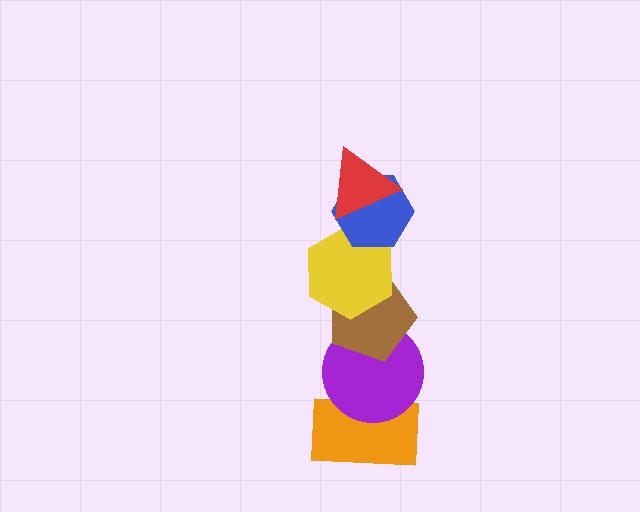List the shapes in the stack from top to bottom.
From top to bottom: the red triangle, the blue hexagon, the yellow hexagon, the brown pentagon, the purple circle, the orange rectangle.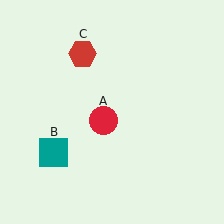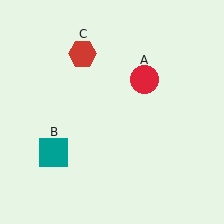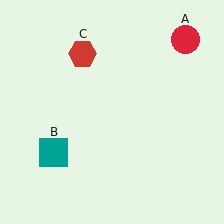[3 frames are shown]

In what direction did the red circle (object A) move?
The red circle (object A) moved up and to the right.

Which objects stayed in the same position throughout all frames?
Teal square (object B) and red hexagon (object C) remained stationary.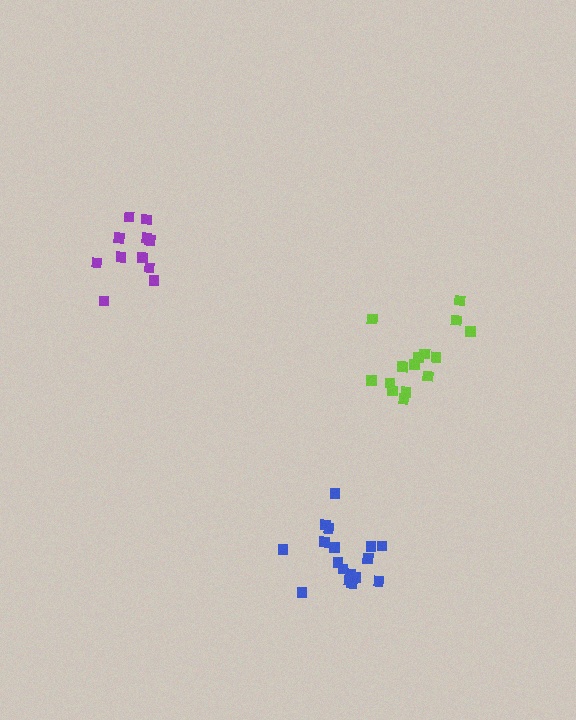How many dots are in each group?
Group 1: 11 dots, Group 2: 17 dots, Group 3: 15 dots (43 total).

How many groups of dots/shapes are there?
There are 3 groups.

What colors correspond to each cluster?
The clusters are colored: purple, blue, lime.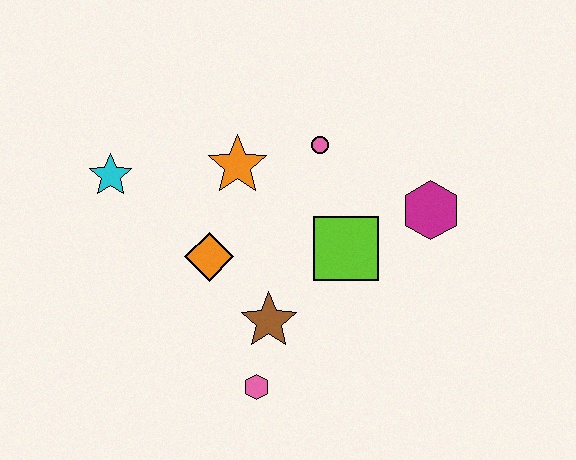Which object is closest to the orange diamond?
The brown star is closest to the orange diamond.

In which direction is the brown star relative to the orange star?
The brown star is below the orange star.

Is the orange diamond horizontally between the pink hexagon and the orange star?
No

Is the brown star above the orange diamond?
No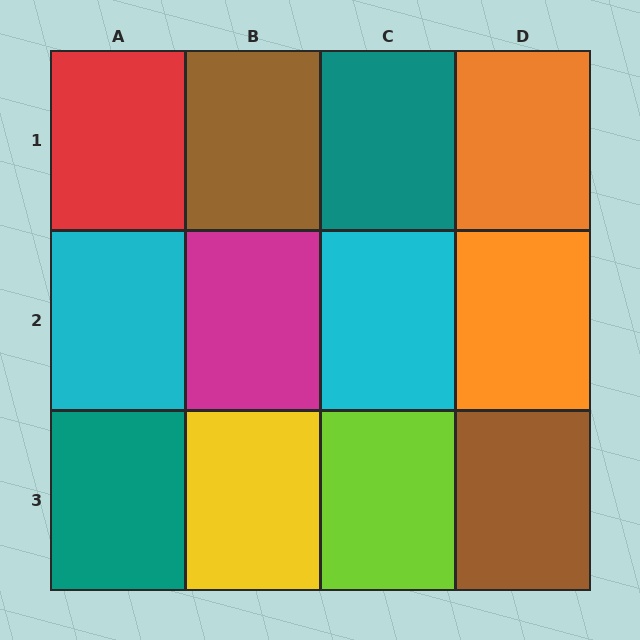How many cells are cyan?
2 cells are cyan.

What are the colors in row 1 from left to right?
Red, brown, teal, orange.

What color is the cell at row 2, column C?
Cyan.